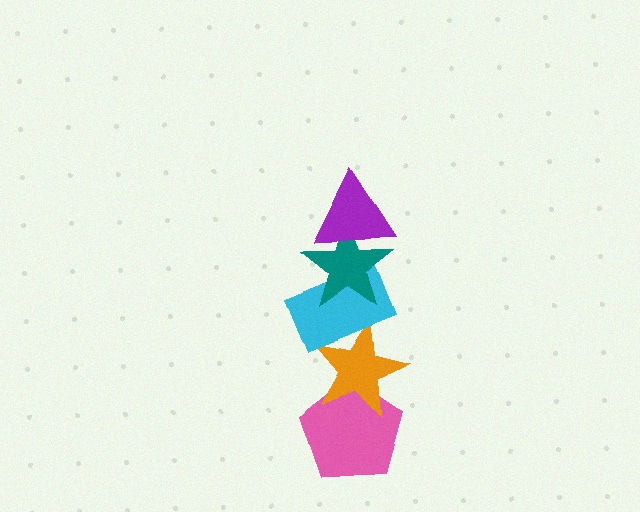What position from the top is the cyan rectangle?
The cyan rectangle is 3rd from the top.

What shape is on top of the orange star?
The cyan rectangle is on top of the orange star.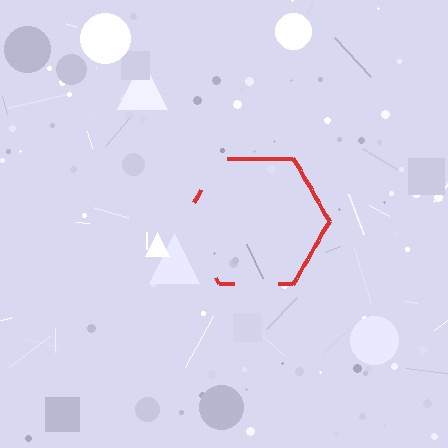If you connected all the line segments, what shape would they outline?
They would outline a hexagon.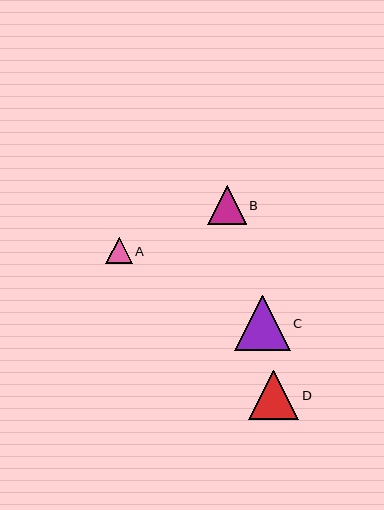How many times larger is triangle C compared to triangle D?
Triangle C is approximately 1.1 times the size of triangle D.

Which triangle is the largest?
Triangle C is the largest with a size of approximately 55 pixels.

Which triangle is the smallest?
Triangle A is the smallest with a size of approximately 26 pixels.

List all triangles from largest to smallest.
From largest to smallest: C, D, B, A.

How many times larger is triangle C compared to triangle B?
Triangle C is approximately 1.4 times the size of triangle B.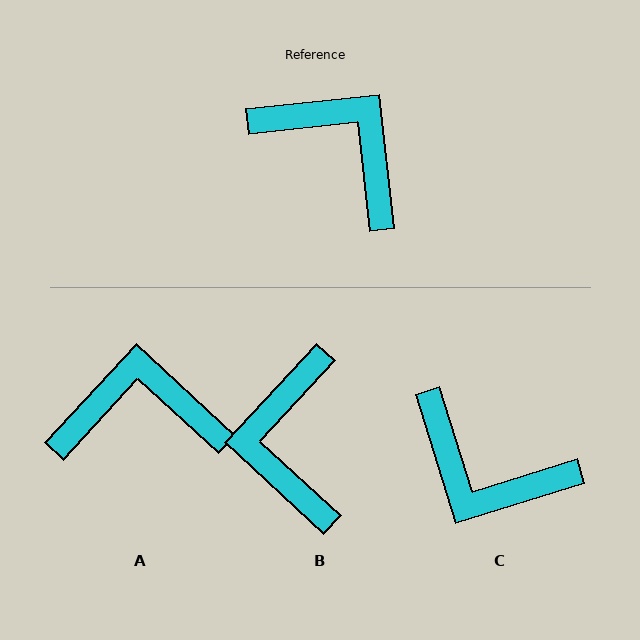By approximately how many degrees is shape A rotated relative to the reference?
Approximately 41 degrees counter-clockwise.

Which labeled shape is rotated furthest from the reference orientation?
C, about 169 degrees away.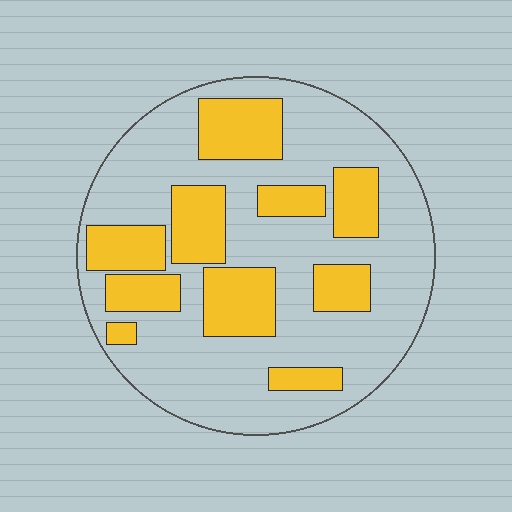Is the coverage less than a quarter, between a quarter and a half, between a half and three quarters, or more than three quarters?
Between a quarter and a half.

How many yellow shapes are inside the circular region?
10.